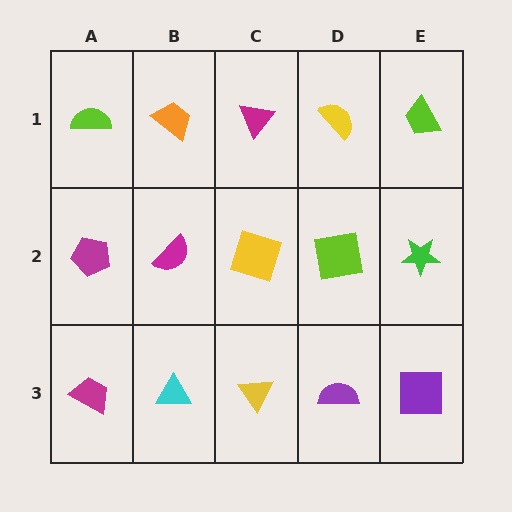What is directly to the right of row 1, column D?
A lime trapezoid.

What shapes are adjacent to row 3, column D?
A lime square (row 2, column D), a yellow triangle (row 3, column C), a purple square (row 3, column E).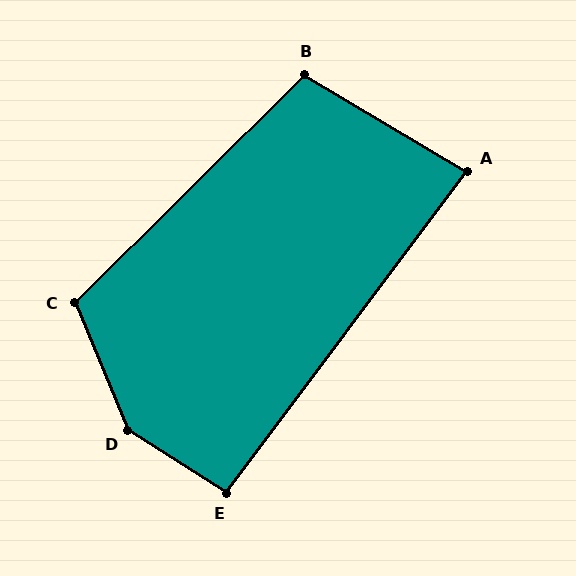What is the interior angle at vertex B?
Approximately 105 degrees (obtuse).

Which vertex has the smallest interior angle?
A, at approximately 84 degrees.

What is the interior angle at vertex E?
Approximately 94 degrees (approximately right).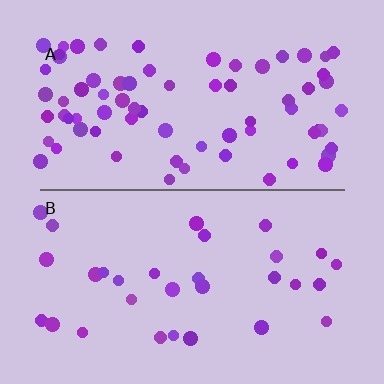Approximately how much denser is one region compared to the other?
Approximately 2.4× — region A over region B.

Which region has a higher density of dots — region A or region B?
A (the top).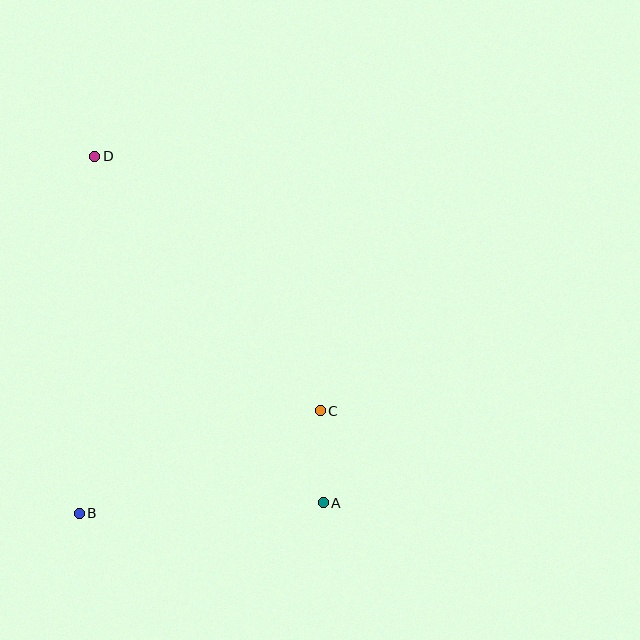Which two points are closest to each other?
Points A and C are closest to each other.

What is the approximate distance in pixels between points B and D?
The distance between B and D is approximately 358 pixels.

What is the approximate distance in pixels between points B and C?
The distance between B and C is approximately 262 pixels.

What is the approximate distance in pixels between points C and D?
The distance between C and D is approximately 340 pixels.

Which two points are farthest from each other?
Points A and D are farthest from each other.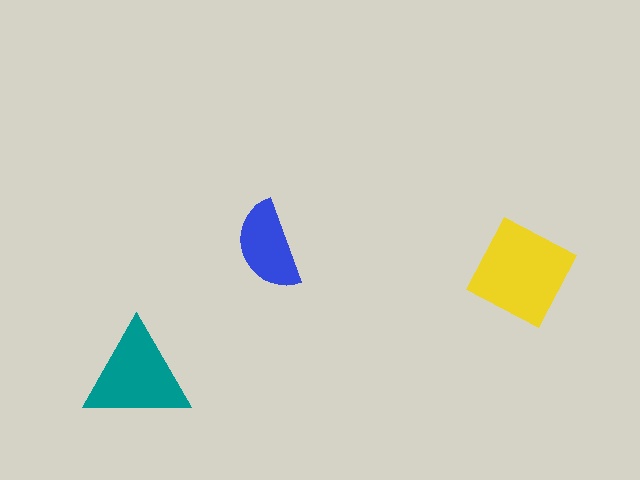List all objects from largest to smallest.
The yellow square, the teal triangle, the blue semicircle.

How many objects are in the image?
There are 3 objects in the image.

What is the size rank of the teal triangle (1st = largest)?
2nd.